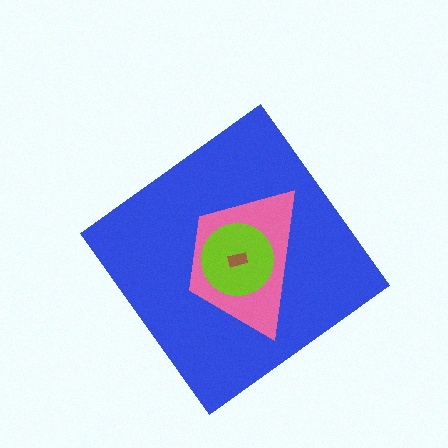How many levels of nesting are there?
4.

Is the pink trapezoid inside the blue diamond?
Yes.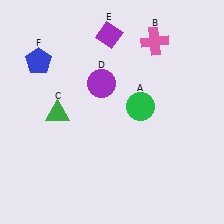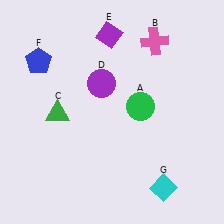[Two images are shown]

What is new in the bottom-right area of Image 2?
A cyan diamond (G) was added in the bottom-right area of Image 2.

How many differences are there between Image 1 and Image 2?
There is 1 difference between the two images.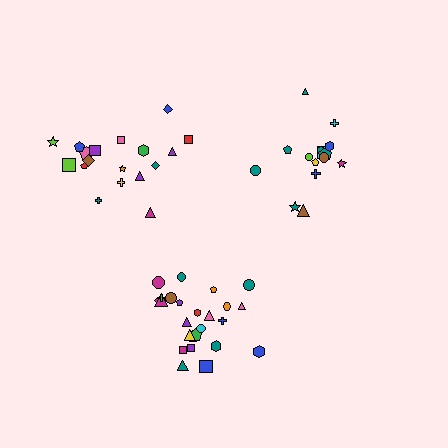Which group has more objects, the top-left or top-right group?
The top-left group.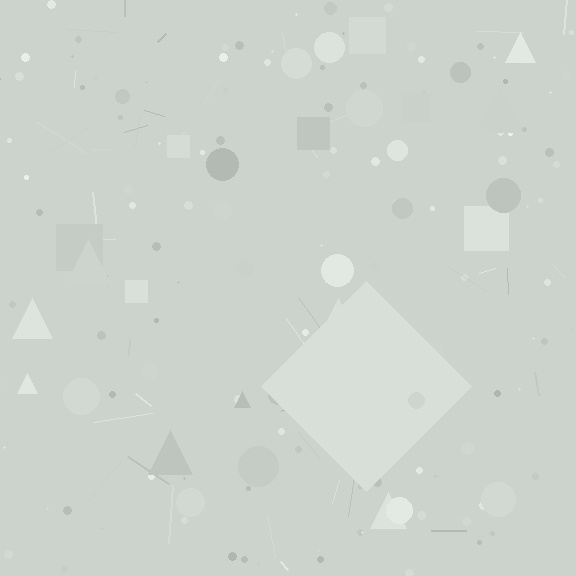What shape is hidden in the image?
A diamond is hidden in the image.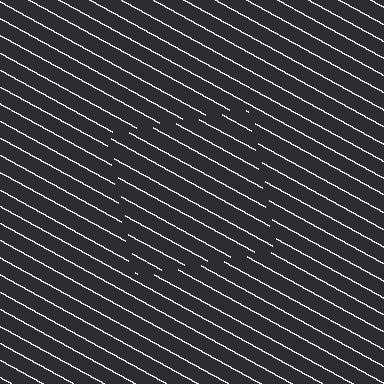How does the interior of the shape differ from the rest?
The interior of the shape contains the same grating, shifted by half a period — the contour is defined by the phase discontinuity where line-ends from the inner and outer gratings abut.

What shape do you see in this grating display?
An illusory square. The interior of the shape contains the same grating, shifted by half a period — the contour is defined by the phase discontinuity where line-ends from the inner and outer gratings abut.